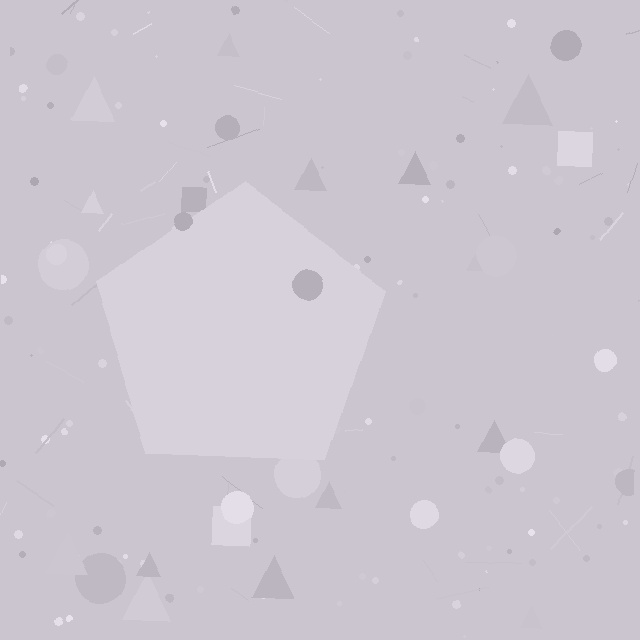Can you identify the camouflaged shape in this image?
The camouflaged shape is a pentagon.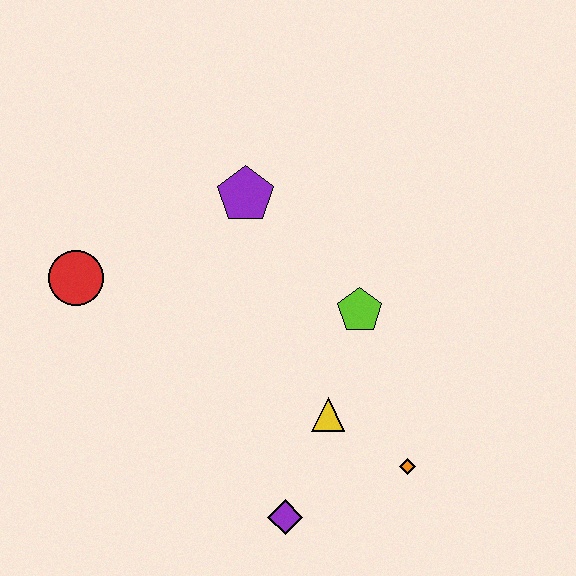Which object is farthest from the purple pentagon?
The purple diamond is farthest from the purple pentagon.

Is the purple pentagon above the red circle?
Yes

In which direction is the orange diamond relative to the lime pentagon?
The orange diamond is below the lime pentagon.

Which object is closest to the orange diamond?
The yellow triangle is closest to the orange diamond.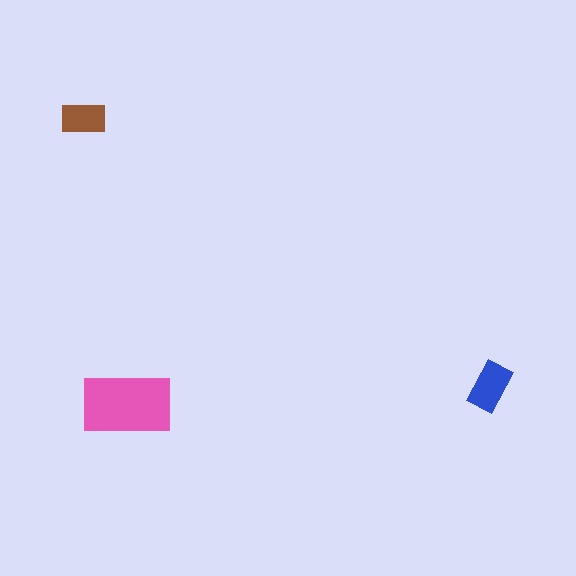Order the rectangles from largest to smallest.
the pink one, the blue one, the brown one.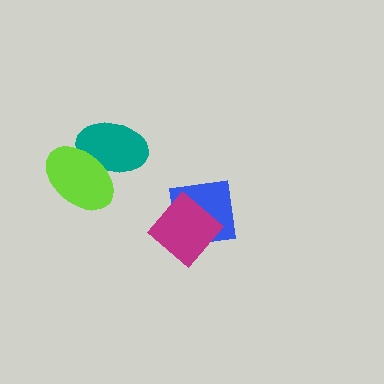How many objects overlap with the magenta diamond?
1 object overlaps with the magenta diamond.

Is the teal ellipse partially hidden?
Yes, it is partially covered by another shape.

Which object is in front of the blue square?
The magenta diamond is in front of the blue square.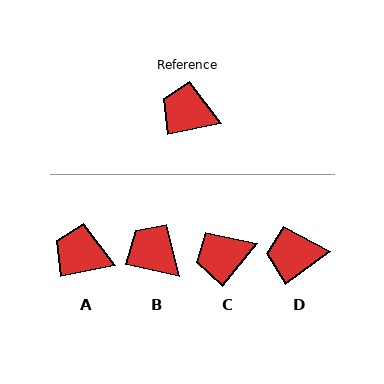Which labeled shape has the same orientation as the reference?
A.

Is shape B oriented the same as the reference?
No, it is off by about 23 degrees.